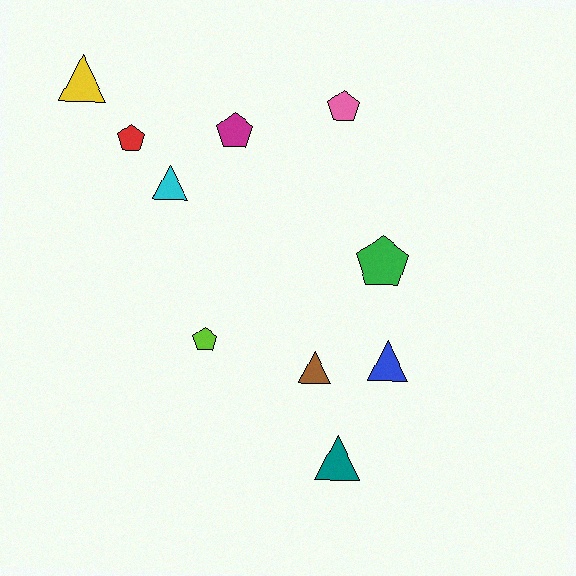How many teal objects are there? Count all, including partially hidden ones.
There is 1 teal object.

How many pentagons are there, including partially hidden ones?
There are 5 pentagons.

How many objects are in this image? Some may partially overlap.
There are 10 objects.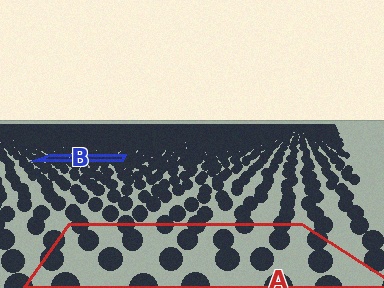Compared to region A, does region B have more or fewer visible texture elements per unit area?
Region B has more texture elements per unit area — they are packed more densely because it is farther away.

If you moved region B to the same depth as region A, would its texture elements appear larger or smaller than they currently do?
They would appear larger. At a closer depth, the same texture elements are projected at a bigger on-screen size.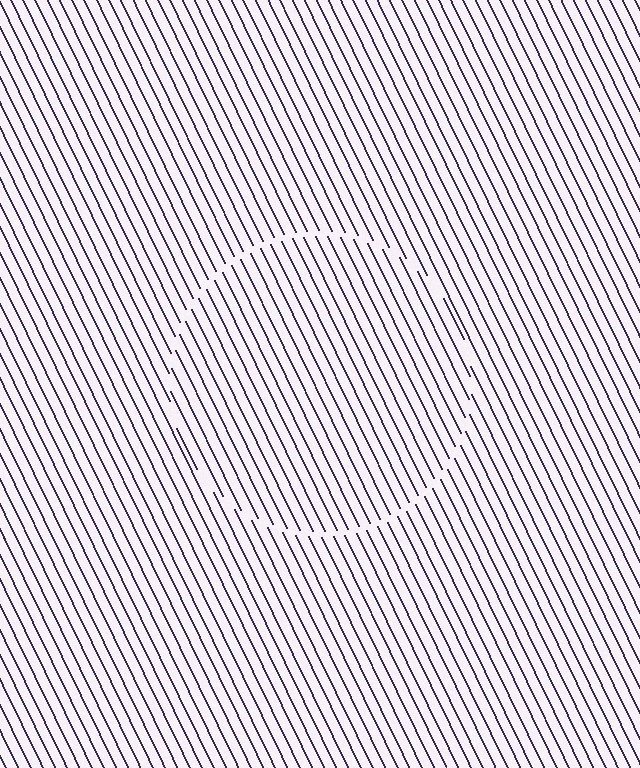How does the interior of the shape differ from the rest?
The interior of the shape contains the same grating, shifted by half a period — the contour is defined by the phase discontinuity where line-ends from the inner and outer gratings abut.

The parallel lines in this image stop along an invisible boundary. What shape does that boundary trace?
An illusory circle. The interior of the shape contains the same grating, shifted by half a period — the contour is defined by the phase discontinuity where line-ends from the inner and outer gratings abut.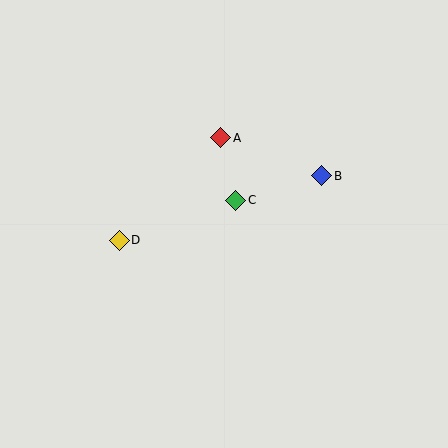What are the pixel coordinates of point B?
Point B is at (322, 176).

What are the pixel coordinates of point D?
Point D is at (119, 240).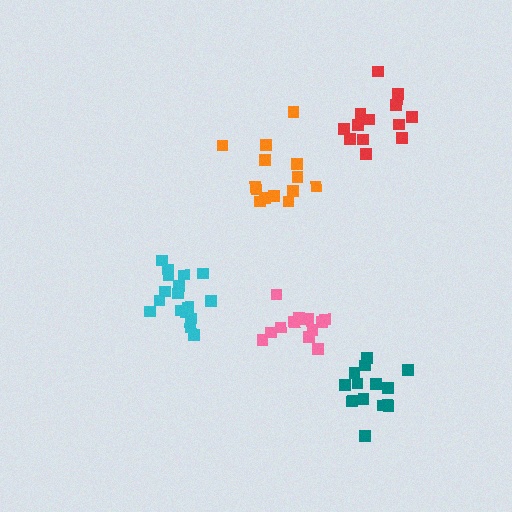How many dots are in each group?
Group 1: 14 dots, Group 2: 13 dots, Group 3: 15 dots, Group 4: 14 dots, Group 5: 17 dots (73 total).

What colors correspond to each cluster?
The clusters are colored: red, pink, teal, orange, cyan.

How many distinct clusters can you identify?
There are 5 distinct clusters.